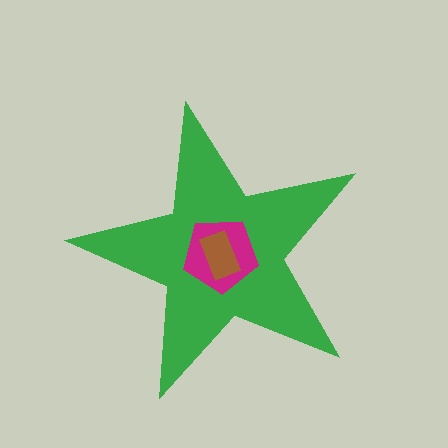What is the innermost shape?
The brown rectangle.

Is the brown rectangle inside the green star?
Yes.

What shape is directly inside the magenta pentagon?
The brown rectangle.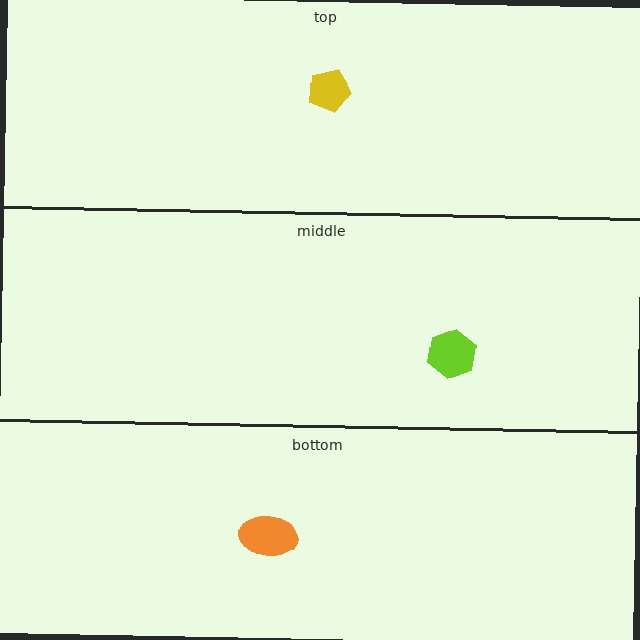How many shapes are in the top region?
1.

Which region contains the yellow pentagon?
The top region.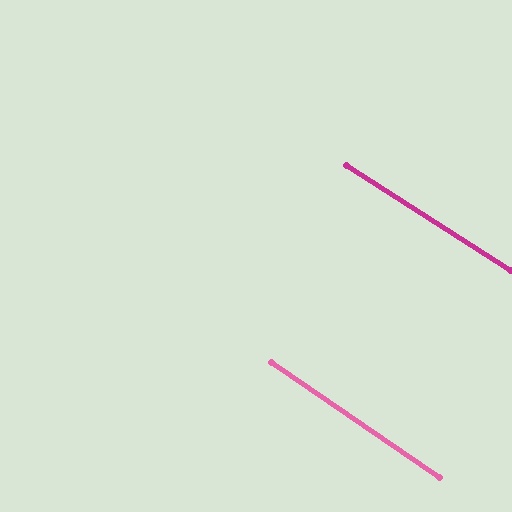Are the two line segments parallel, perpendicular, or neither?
Parallel — their directions differ by only 1.9°.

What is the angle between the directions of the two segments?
Approximately 2 degrees.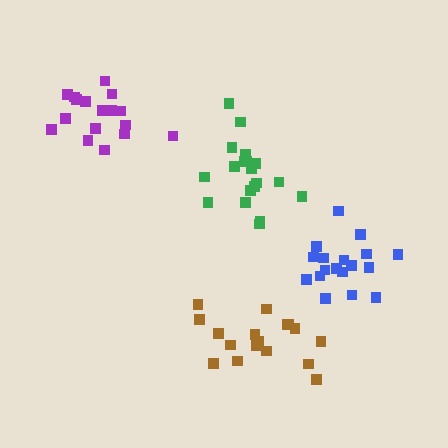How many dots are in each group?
Group 1: 17 dots, Group 2: 19 dots, Group 3: 17 dots, Group 4: 18 dots (71 total).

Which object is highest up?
The purple cluster is topmost.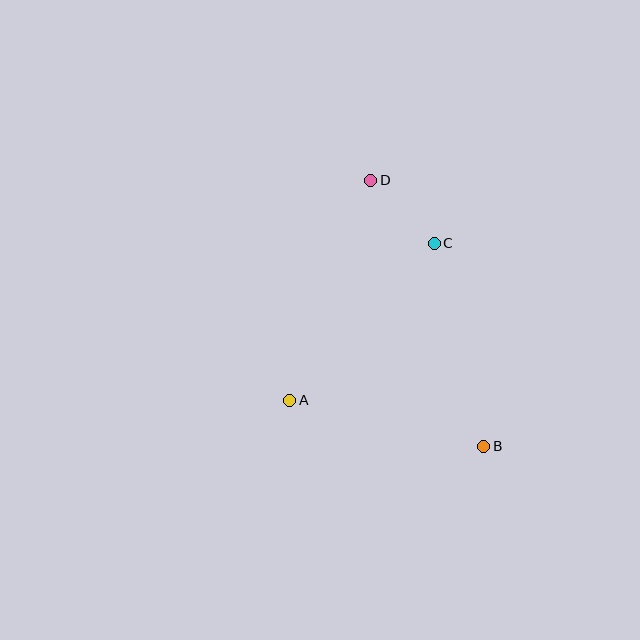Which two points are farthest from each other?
Points B and D are farthest from each other.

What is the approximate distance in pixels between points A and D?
The distance between A and D is approximately 235 pixels.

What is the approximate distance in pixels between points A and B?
The distance between A and B is approximately 199 pixels.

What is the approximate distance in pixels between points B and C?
The distance between B and C is approximately 209 pixels.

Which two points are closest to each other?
Points C and D are closest to each other.